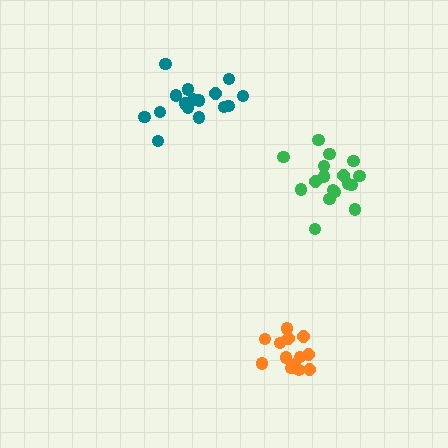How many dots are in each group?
Group 1: 13 dots, Group 2: 17 dots, Group 3: 16 dots (46 total).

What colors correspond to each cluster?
The clusters are colored: orange, green, teal.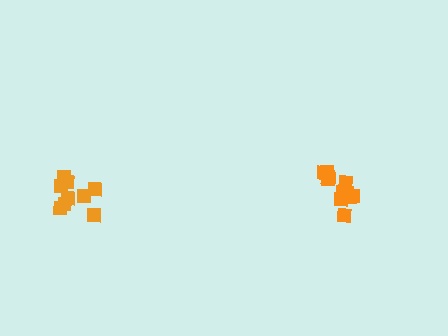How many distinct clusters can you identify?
There are 2 distinct clusters.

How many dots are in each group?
Group 1: 9 dots, Group 2: 11 dots (20 total).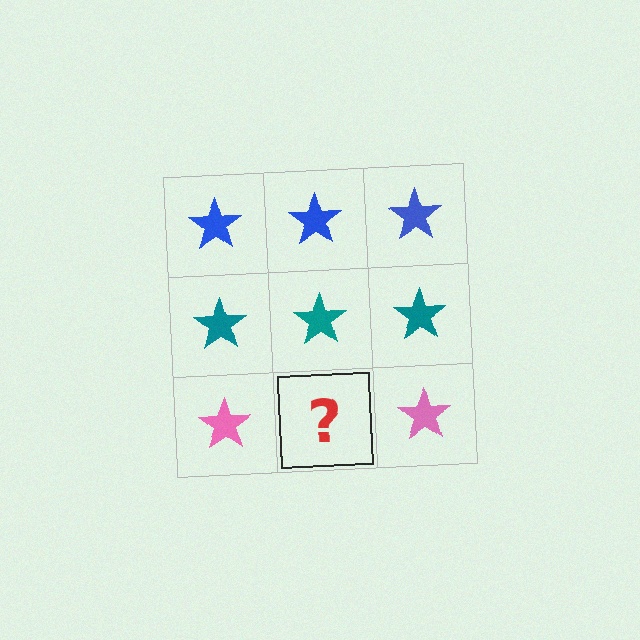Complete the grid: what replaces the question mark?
The question mark should be replaced with a pink star.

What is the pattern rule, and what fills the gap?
The rule is that each row has a consistent color. The gap should be filled with a pink star.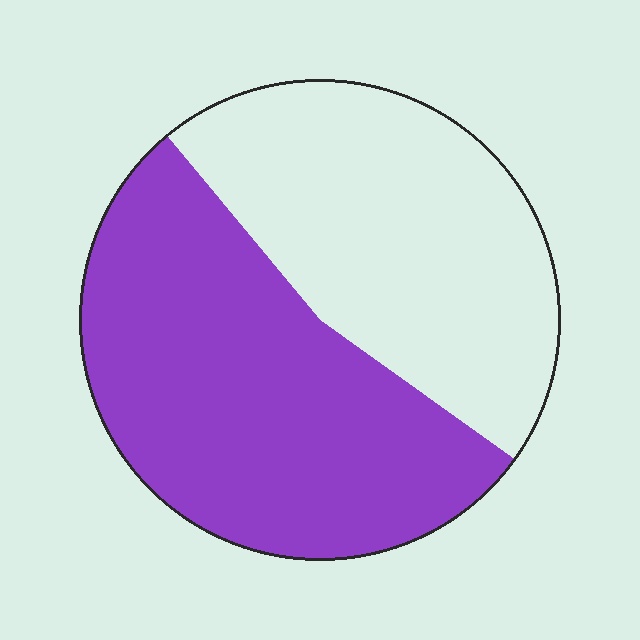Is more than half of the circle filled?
Yes.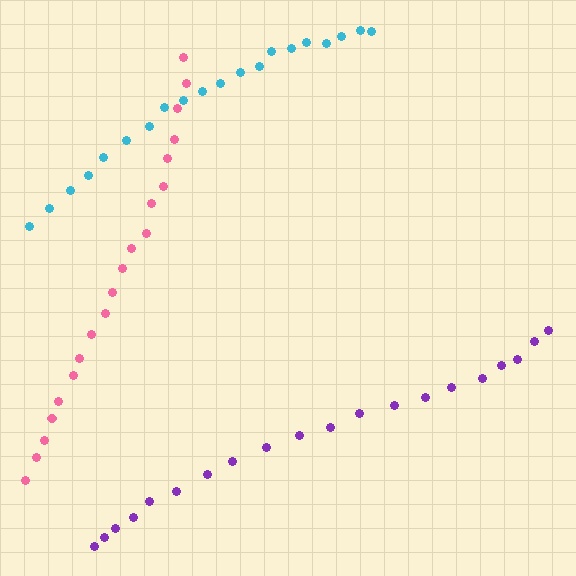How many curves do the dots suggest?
There are 3 distinct paths.